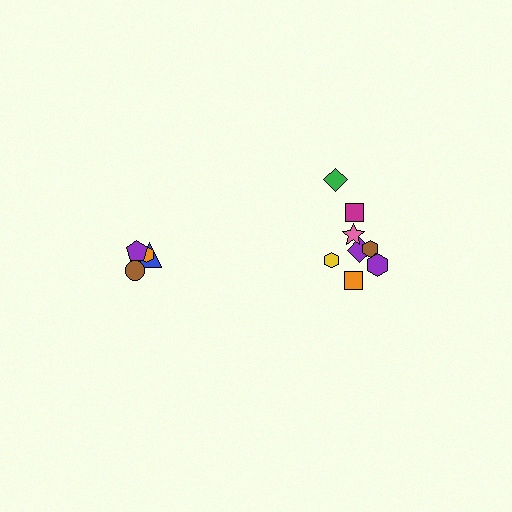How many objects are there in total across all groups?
There are 12 objects.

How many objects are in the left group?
There are 4 objects.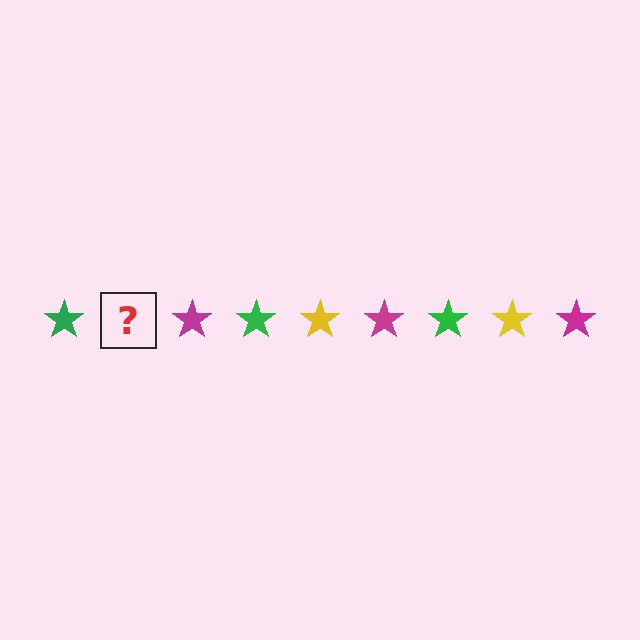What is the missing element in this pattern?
The missing element is a yellow star.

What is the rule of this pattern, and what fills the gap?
The rule is that the pattern cycles through green, yellow, magenta stars. The gap should be filled with a yellow star.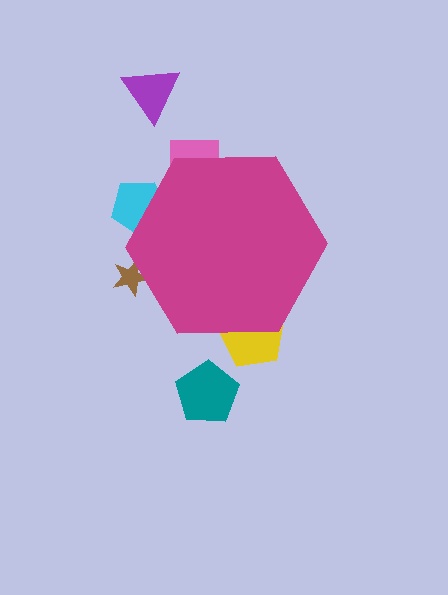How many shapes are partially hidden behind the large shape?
4 shapes are partially hidden.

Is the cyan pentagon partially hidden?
Yes, the cyan pentagon is partially hidden behind the magenta hexagon.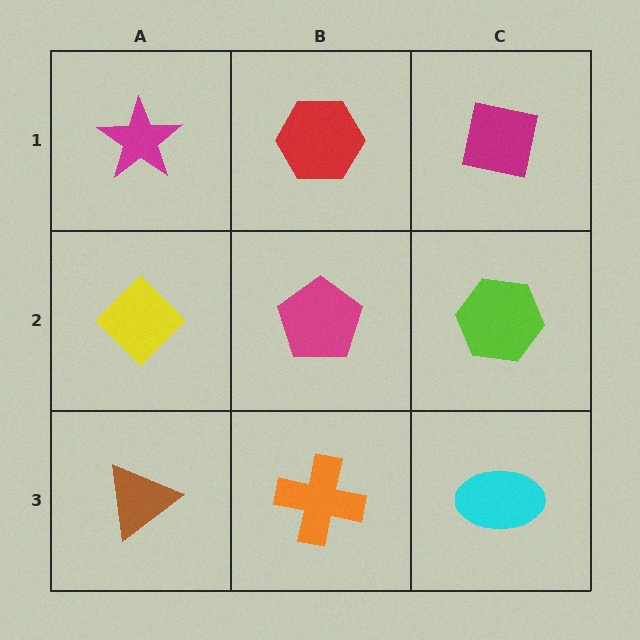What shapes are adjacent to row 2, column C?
A magenta square (row 1, column C), a cyan ellipse (row 3, column C), a magenta pentagon (row 2, column B).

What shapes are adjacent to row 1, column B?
A magenta pentagon (row 2, column B), a magenta star (row 1, column A), a magenta square (row 1, column C).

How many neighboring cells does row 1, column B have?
3.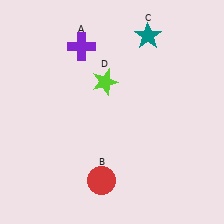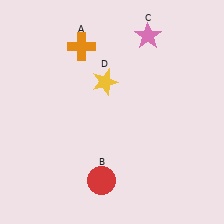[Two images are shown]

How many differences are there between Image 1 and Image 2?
There are 3 differences between the two images.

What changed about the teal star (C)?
In Image 1, C is teal. In Image 2, it changed to pink.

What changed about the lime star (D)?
In Image 1, D is lime. In Image 2, it changed to yellow.